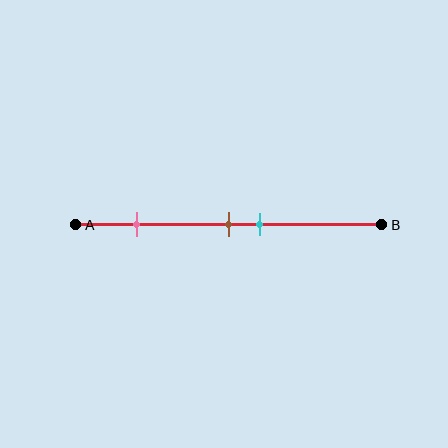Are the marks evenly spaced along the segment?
No, the marks are not evenly spaced.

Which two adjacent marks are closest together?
The brown and cyan marks are the closest adjacent pair.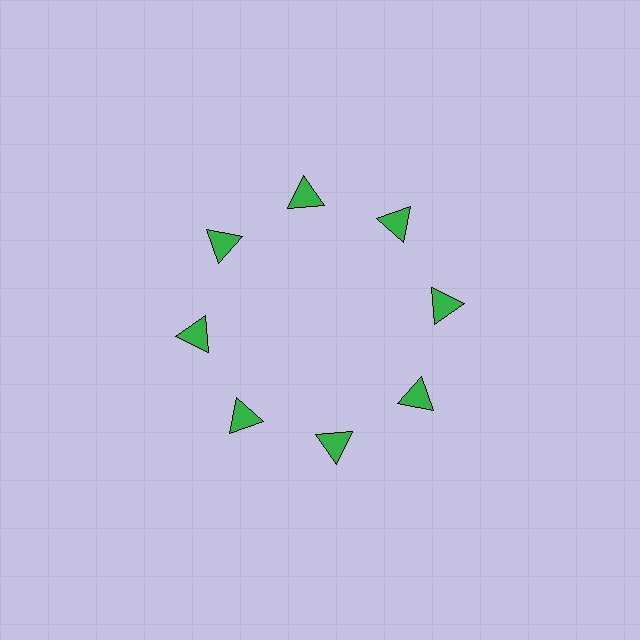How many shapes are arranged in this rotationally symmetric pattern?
There are 8 shapes, arranged in 8 groups of 1.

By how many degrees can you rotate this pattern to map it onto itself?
The pattern maps onto itself every 45 degrees of rotation.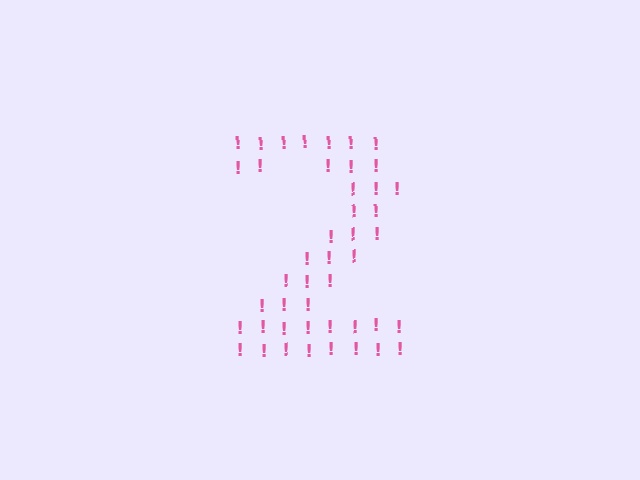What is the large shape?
The large shape is the digit 2.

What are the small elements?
The small elements are exclamation marks.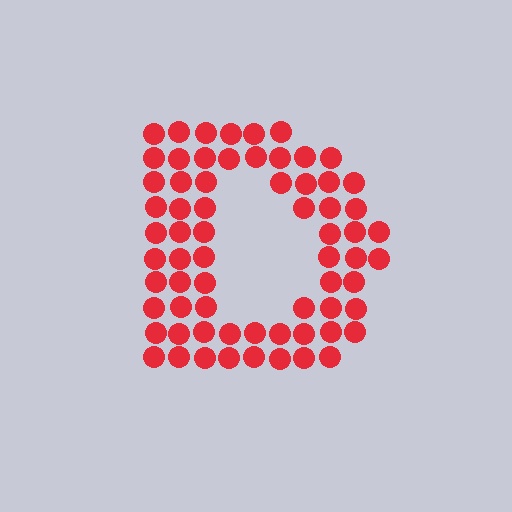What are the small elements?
The small elements are circles.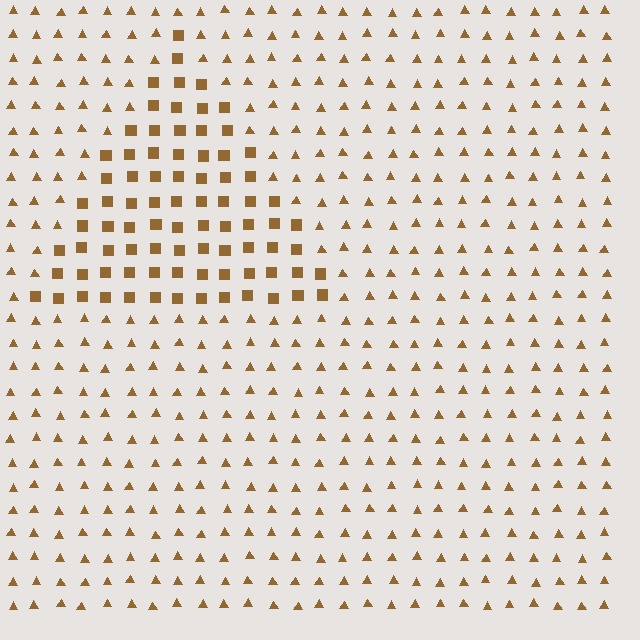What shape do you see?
I see a triangle.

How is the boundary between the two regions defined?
The boundary is defined by a change in element shape: squares inside vs. triangles outside. All elements share the same color and spacing.